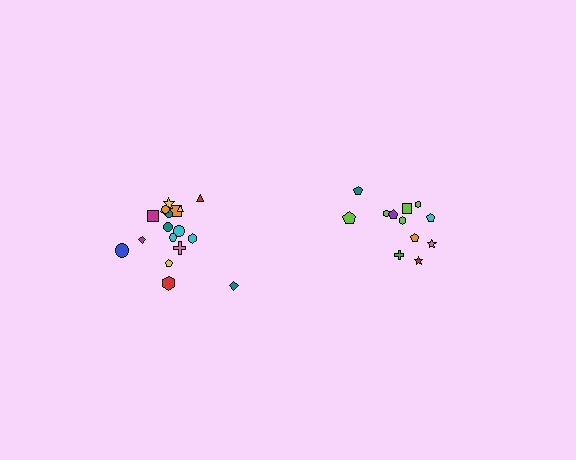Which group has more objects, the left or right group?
The left group.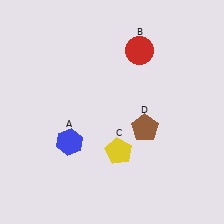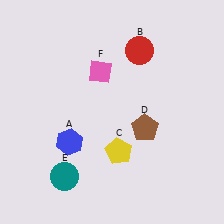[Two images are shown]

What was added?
A teal circle (E), a pink diamond (F) were added in Image 2.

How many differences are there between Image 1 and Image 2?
There are 2 differences between the two images.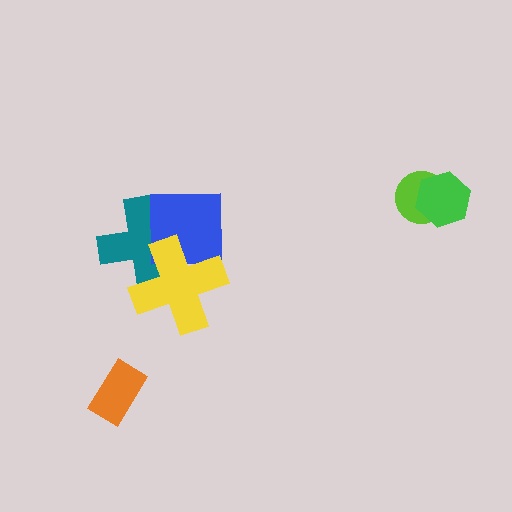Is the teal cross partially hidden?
Yes, it is partially covered by another shape.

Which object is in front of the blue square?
The yellow cross is in front of the blue square.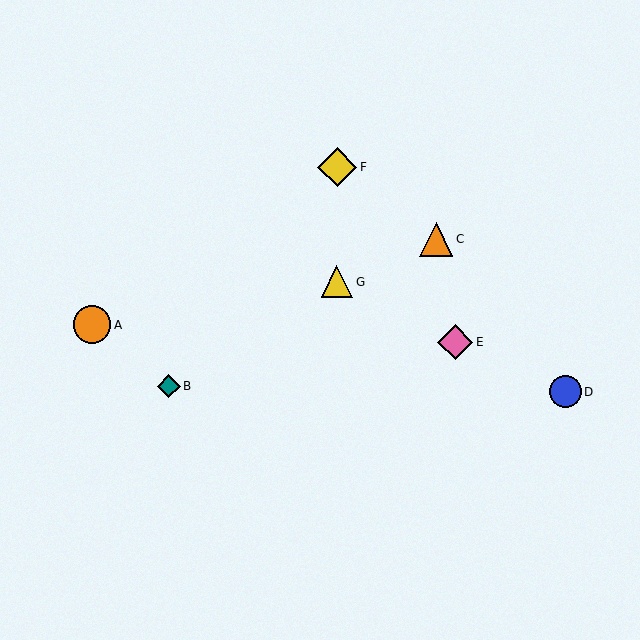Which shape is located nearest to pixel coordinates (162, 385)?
The teal diamond (labeled B) at (169, 386) is nearest to that location.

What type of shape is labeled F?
Shape F is a yellow diamond.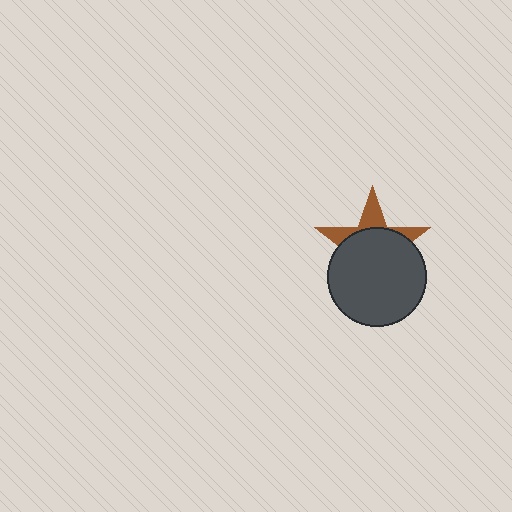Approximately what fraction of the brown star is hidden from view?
Roughly 70% of the brown star is hidden behind the dark gray circle.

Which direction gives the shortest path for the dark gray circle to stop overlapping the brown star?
Moving down gives the shortest separation.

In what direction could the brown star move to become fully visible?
The brown star could move up. That would shift it out from behind the dark gray circle entirely.